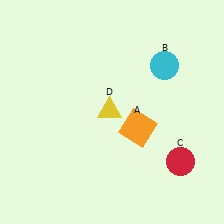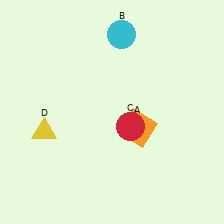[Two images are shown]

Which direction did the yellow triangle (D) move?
The yellow triangle (D) moved left.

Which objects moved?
The objects that moved are: the cyan circle (B), the red circle (C), the yellow triangle (D).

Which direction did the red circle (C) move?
The red circle (C) moved left.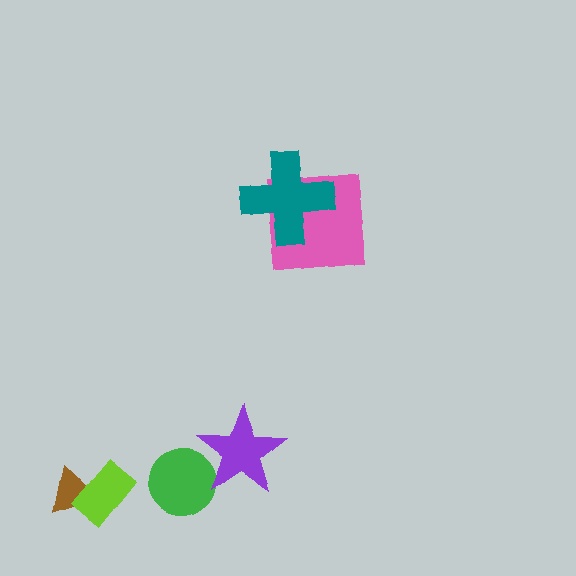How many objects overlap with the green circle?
1 object overlaps with the green circle.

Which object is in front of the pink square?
The teal cross is in front of the pink square.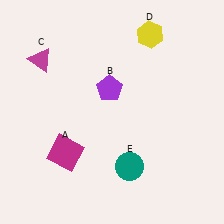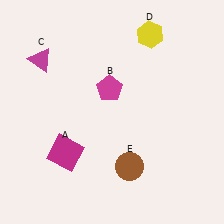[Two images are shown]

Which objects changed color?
B changed from purple to magenta. E changed from teal to brown.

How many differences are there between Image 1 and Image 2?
There are 2 differences between the two images.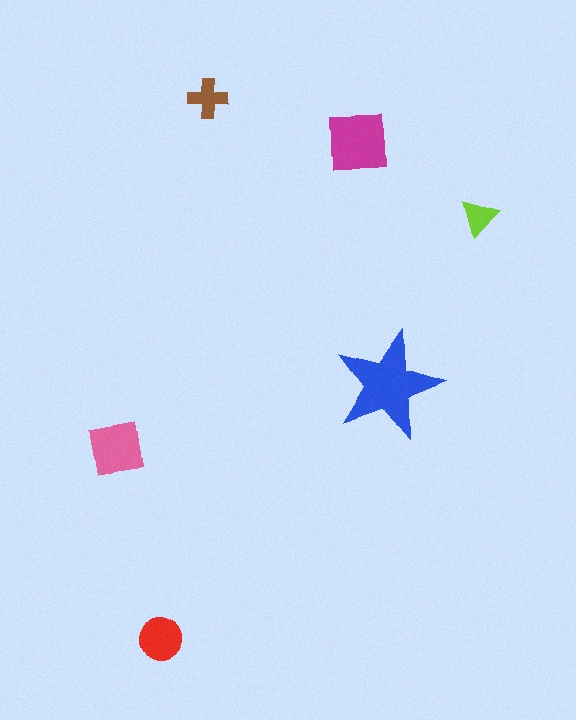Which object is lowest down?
The red circle is bottommost.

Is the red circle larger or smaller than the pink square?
Smaller.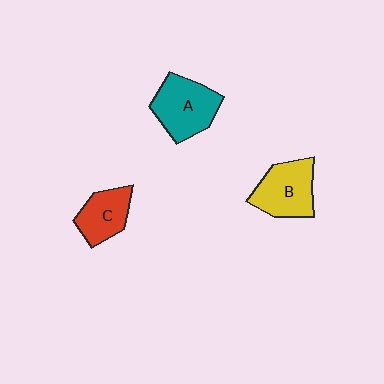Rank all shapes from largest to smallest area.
From largest to smallest: A (teal), B (yellow), C (red).